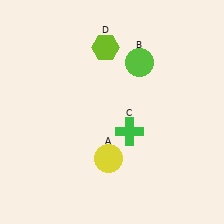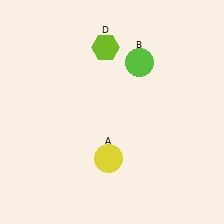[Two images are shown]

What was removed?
The green cross (C) was removed in Image 2.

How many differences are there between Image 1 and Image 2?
There is 1 difference between the two images.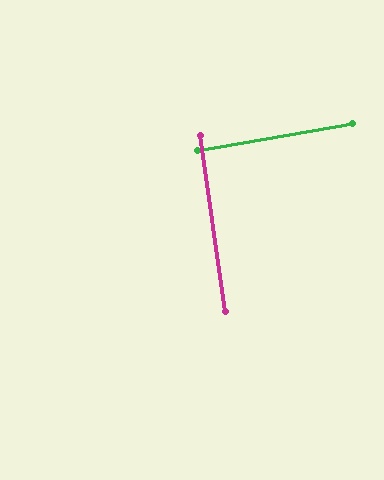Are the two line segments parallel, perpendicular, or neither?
Perpendicular — they meet at approximately 88°.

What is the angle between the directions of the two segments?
Approximately 88 degrees.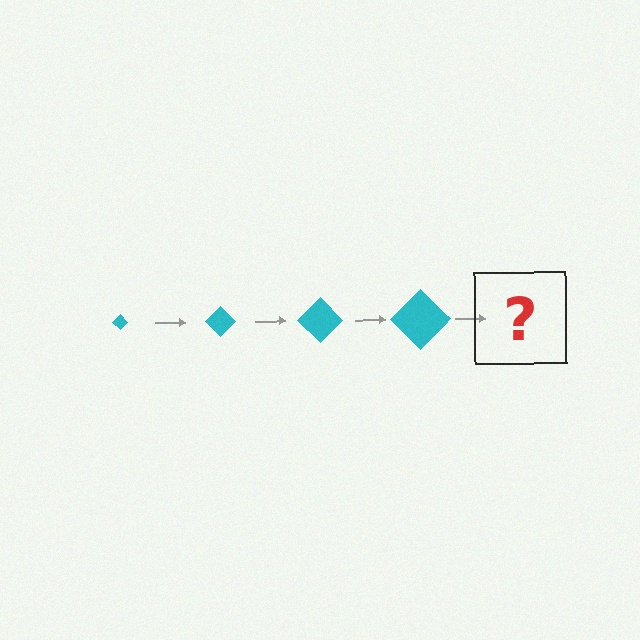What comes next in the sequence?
The next element should be a cyan diamond, larger than the previous one.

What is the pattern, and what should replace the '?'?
The pattern is that the diamond gets progressively larger each step. The '?' should be a cyan diamond, larger than the previous one.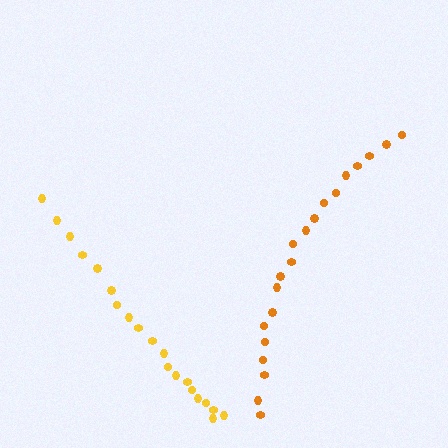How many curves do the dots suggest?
There are 2 distinct paths.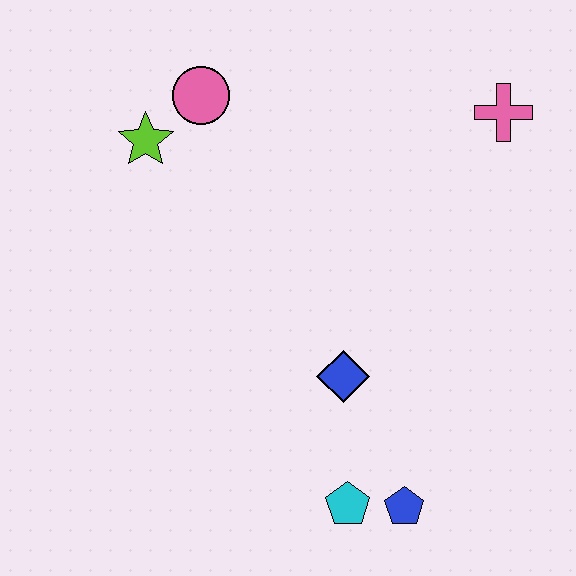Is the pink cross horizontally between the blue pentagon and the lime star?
No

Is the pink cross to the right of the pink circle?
Yes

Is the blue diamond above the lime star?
No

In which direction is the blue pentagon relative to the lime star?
The blue pentagon is below the lime star.